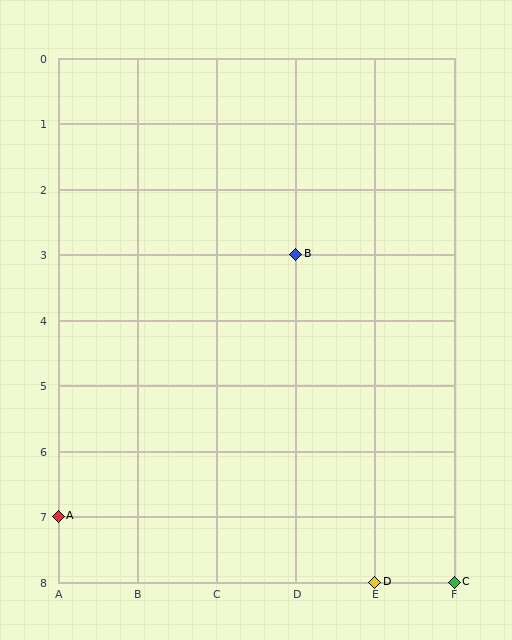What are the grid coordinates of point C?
Point C is at grid coordinates (F, 8).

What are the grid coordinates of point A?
Point A is at grid coordinates (A, 7).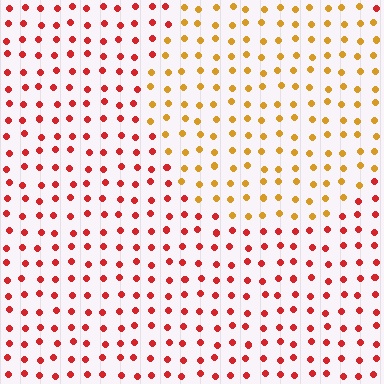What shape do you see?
I see a circle.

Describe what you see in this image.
The image is filled with small red elements in a uniform arrangement. A circle-shaped region is visible where the elements are tinted to a slightly different hue, forming a subtle color boundary.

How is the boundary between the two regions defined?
The boundary is defined purely by a slight shift in hue (about 43 degrees). Spacing, size, and orientation are identical on both sides.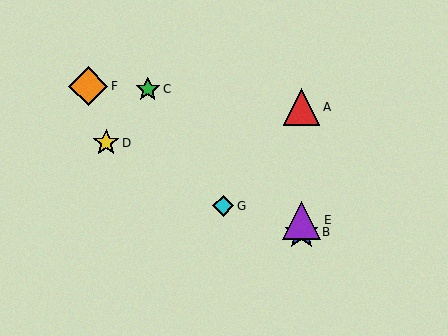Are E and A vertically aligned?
Yes, both are at x≈302.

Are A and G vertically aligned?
No, A is at x≈302 and G is at x≈223.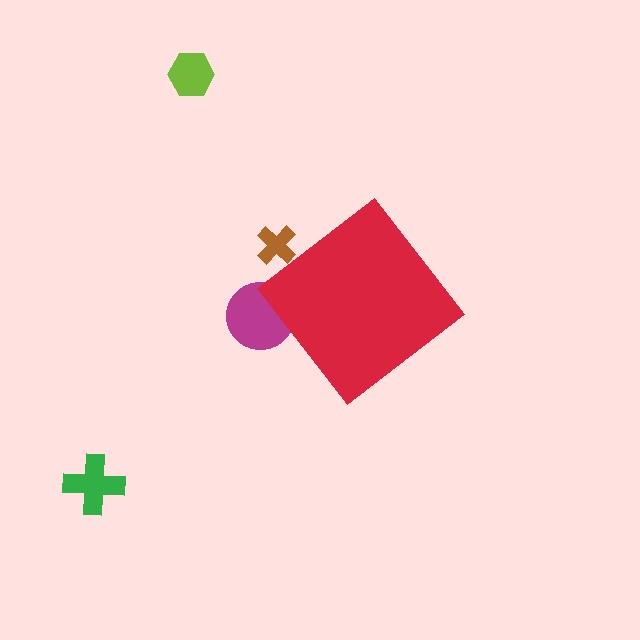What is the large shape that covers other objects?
A red diamond.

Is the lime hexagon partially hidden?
No, the lime hexagon is fully visible.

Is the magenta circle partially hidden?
Yes, the magenta circle is partially hidden behind the red diamond.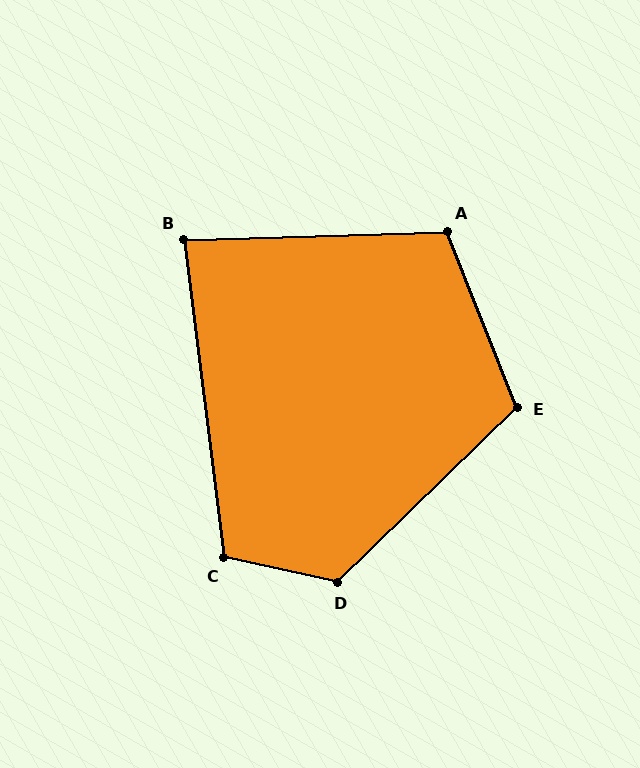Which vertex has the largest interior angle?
D, at approximately 124 degrees.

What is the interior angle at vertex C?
Approximately 109 degrees (obtuse).